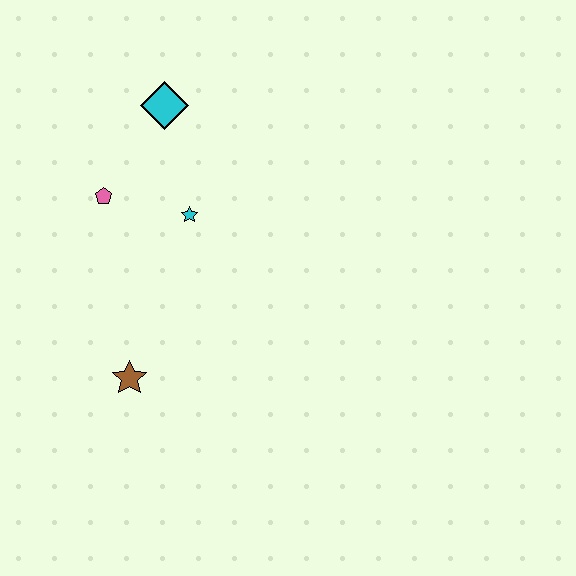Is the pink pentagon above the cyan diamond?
No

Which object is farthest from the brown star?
The cyan diamond is farthest from the brown star.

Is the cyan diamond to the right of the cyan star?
No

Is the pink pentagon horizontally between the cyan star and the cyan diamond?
No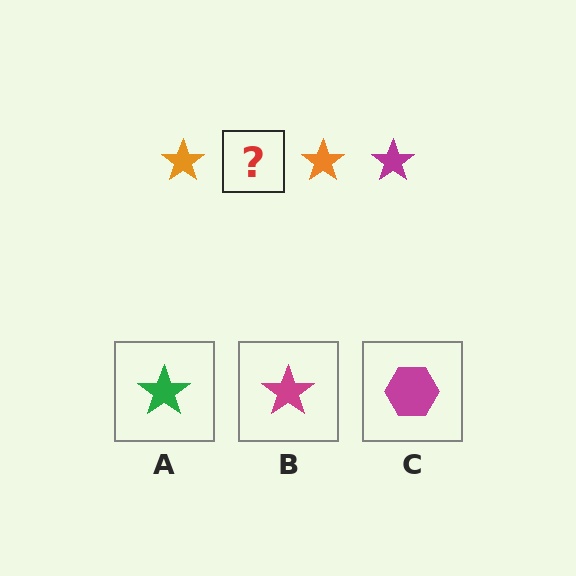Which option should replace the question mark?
Option B.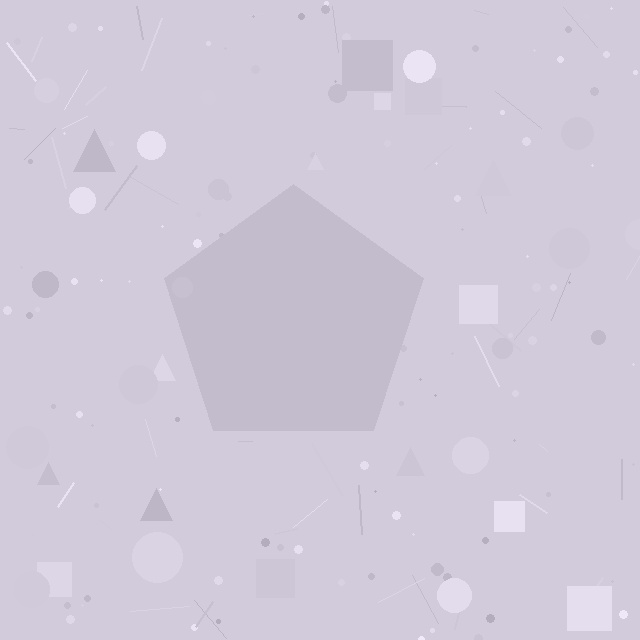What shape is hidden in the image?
A pentagon is hidden in the image.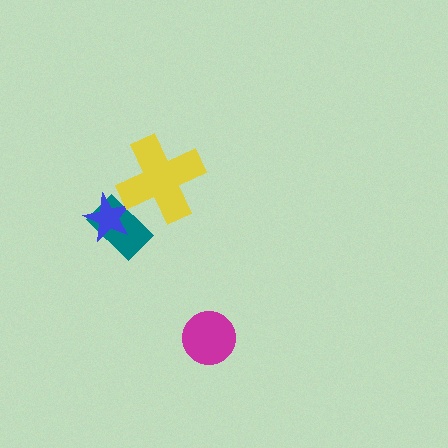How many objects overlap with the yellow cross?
1 object overlaps with the yellow cross.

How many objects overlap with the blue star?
1 object overlaps with the blue star.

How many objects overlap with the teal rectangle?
2 objects overlap with the teal rectangle.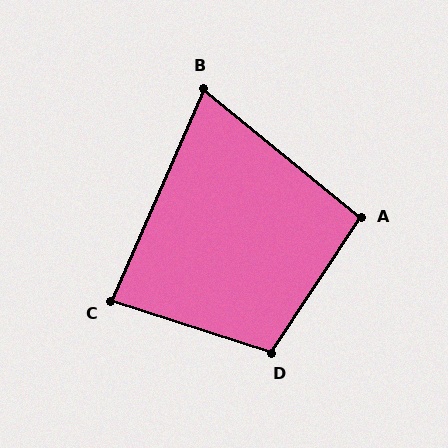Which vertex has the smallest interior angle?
B, at approximately 74 degrees.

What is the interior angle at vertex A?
Approximately 96 degrees (obtuse).